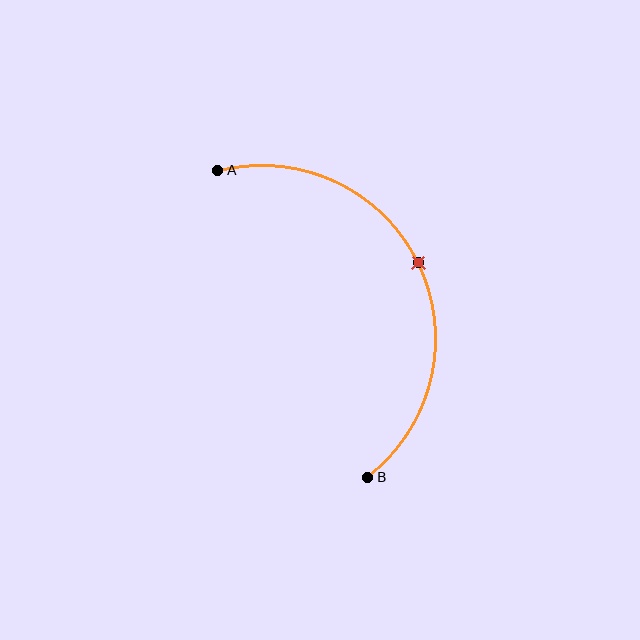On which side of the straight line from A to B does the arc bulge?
The arc bulges to the right of the straight line connecting A and B.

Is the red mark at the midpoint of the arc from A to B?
Yes. The red mark lies on the arc at equal arc-length from both A and B — it is the arc midpoint.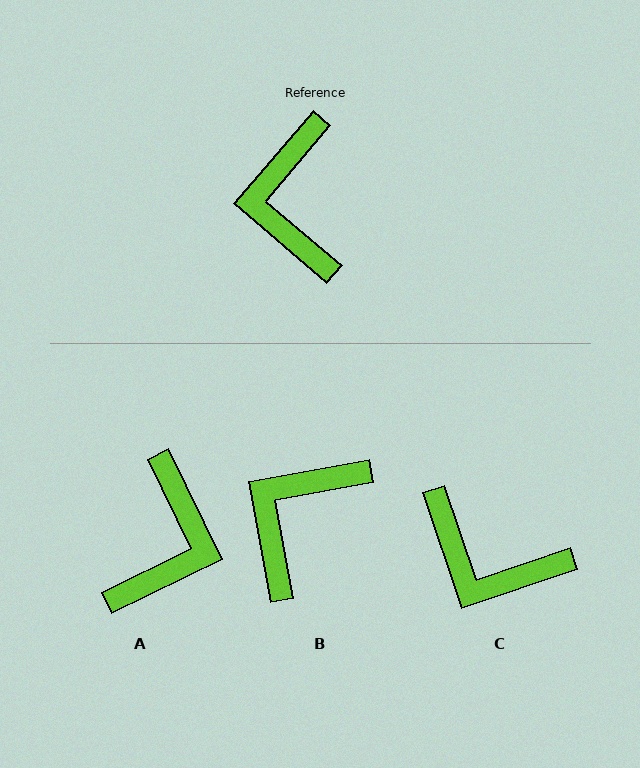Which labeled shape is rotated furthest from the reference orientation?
A, about 157 degrees away.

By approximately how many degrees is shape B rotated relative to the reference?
Approximately 39 degrees clockwise.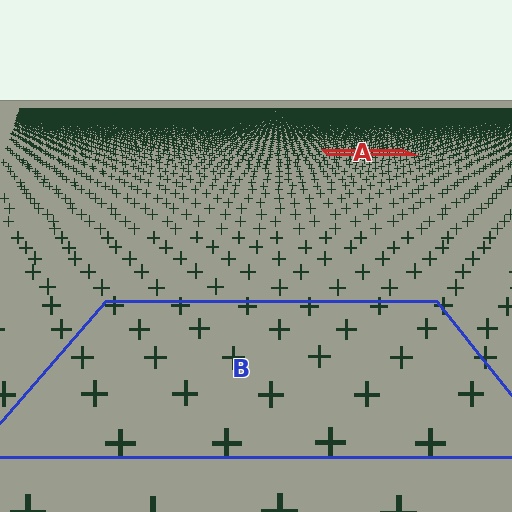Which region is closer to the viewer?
Region B is closer. The texture elements there are larger and more spread out.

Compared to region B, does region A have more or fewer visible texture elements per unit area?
Region A has more texture elements per unit area — they are packed more densely because it is farther away.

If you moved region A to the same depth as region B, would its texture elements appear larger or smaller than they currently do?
They would appear larger. At a closer depth, the same texture elements are projected at a bigger on-screen size.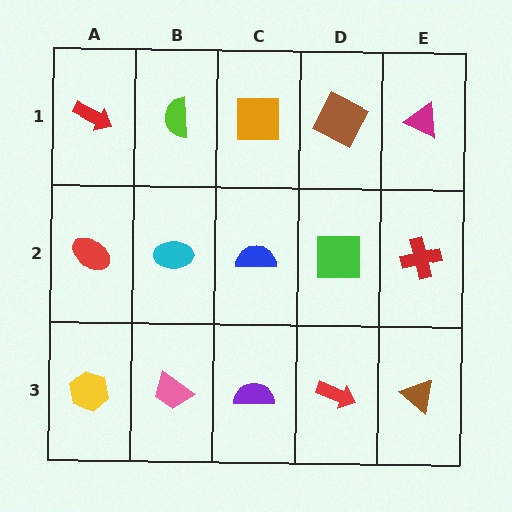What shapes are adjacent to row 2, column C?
An orange square (row 1, column C), a purple semicircle (row 3, column C), a cyan ellipse (row 2, column B), a green square (row 2, column D).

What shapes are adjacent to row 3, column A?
A red ellipse (row 2, column A), a pink trapezoid (row 3, column B).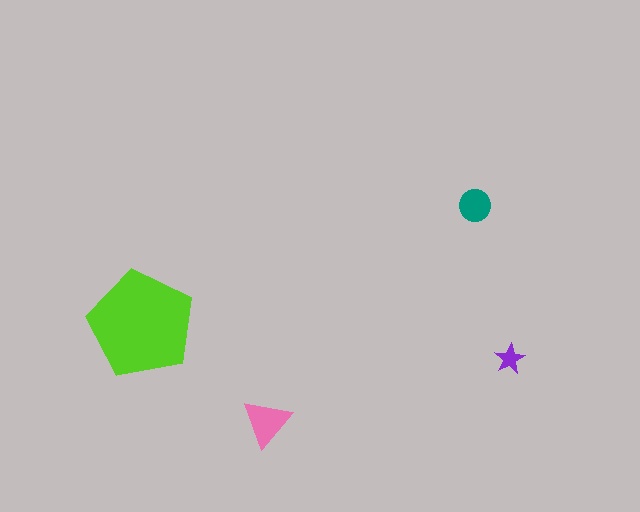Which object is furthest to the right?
The purple star is rightmost.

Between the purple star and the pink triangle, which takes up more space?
The pink triangle.